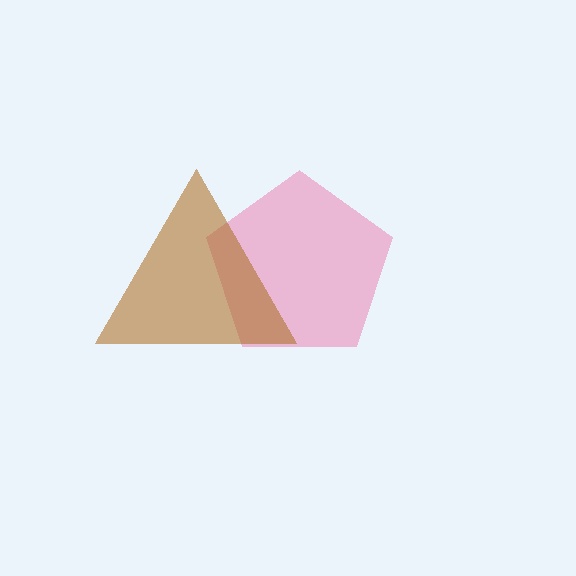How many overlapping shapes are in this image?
There are 2 overlapping shapes in the image.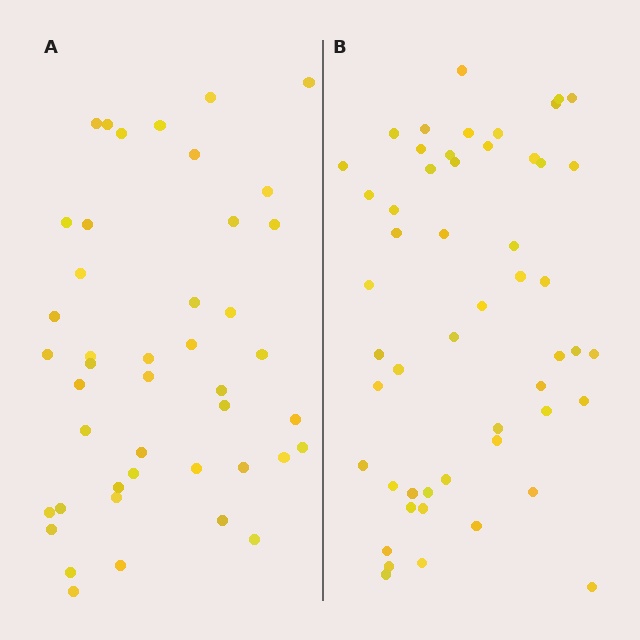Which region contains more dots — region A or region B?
Region B (the right region) has more dots.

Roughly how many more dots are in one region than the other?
Region B has roughly 8 or so more dots than region A.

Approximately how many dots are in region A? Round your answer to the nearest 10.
About 40 dots. (The exact count is 44, which rounds to 40.)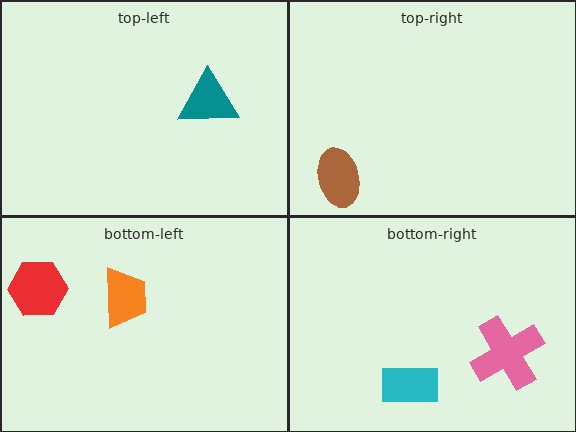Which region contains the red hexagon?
The bottom-left region.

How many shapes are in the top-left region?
1.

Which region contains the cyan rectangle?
The bottom-right region.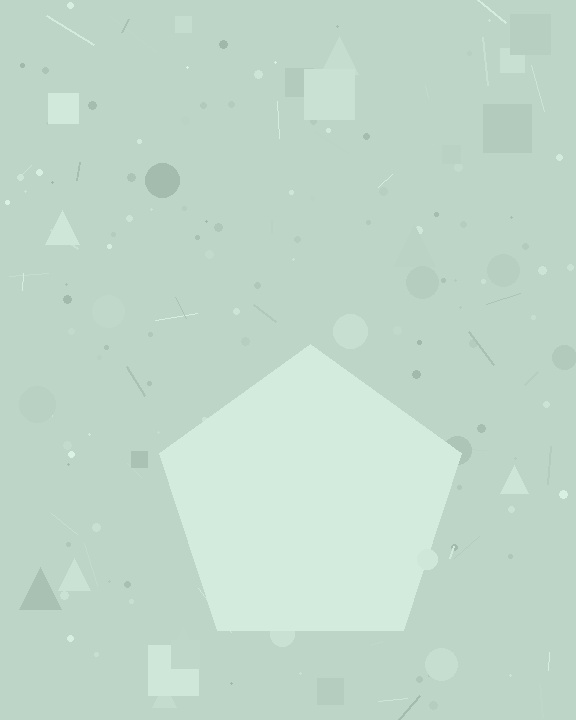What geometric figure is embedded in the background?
A pentagon is embedded in the background.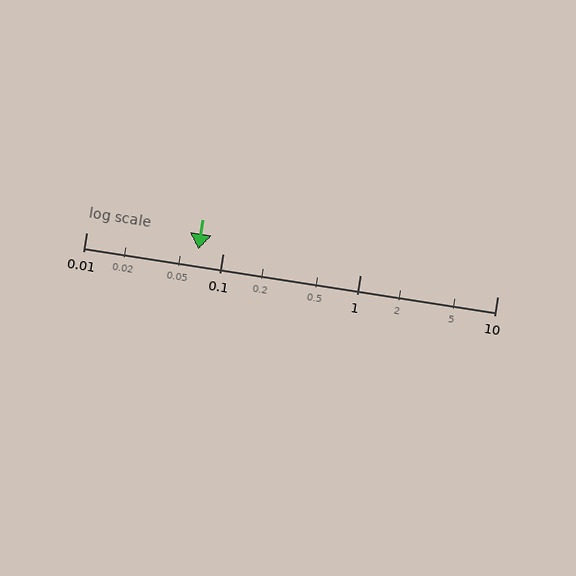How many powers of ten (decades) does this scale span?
The scale spans 3 decades, from 0.01 to 10.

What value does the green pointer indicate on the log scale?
The pointer indicates approximately 0.066.